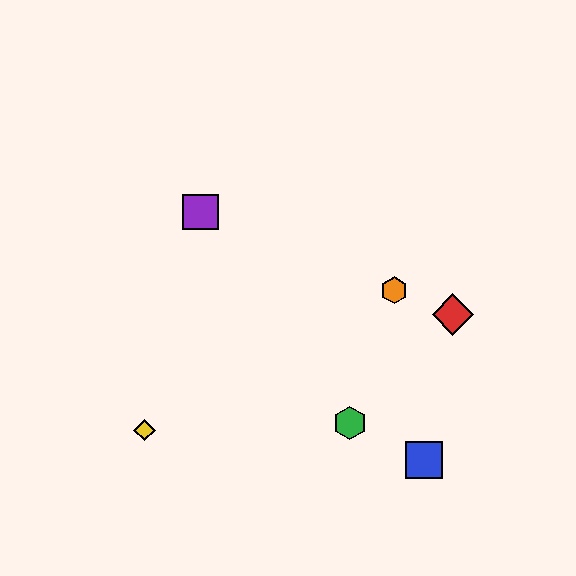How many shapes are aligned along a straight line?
3 shapes (the red diamond, the purple square, the orange hexagon) are aligned along a straight line.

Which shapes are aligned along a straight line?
The red diamond, the purple square, the orange hexagon are aligned along a straight line.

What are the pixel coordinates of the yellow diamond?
The yellow diamond is at (144, 430).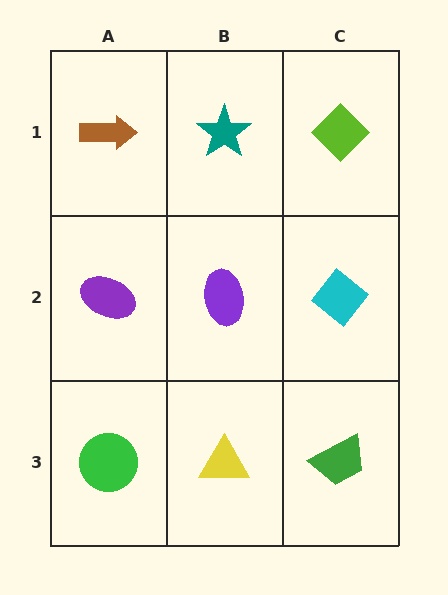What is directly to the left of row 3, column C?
A yellow triangle.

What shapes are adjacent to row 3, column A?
A purple ellipse (row 2, column A), a yellow triangle (row 3, column B).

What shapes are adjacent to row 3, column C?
A cyan diamond (row 2, column C), a yellow triangle (row 3, column B).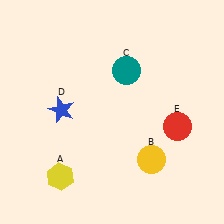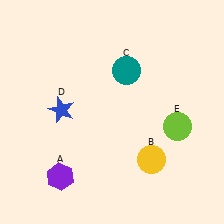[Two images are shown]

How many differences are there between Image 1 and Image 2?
There are 2 differences between the two images.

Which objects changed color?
A changed from yellow to purple. E changed from red to lime.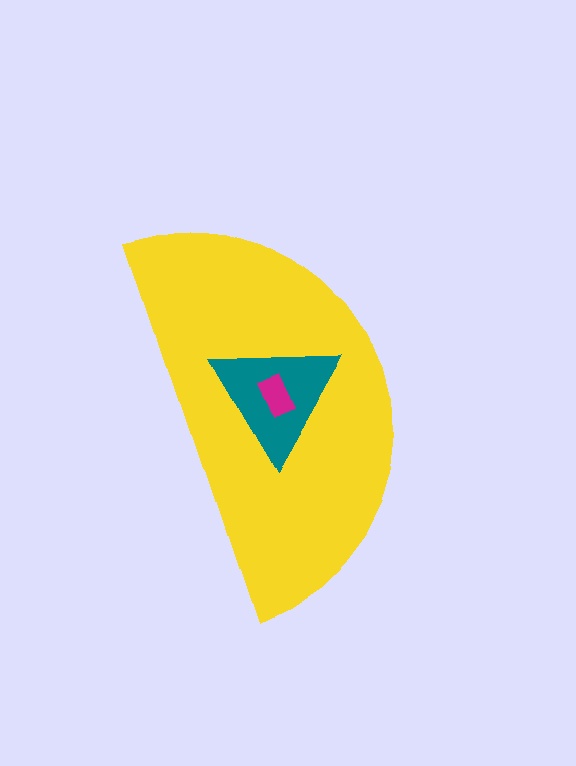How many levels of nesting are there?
3.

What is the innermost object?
The magenta rectangle.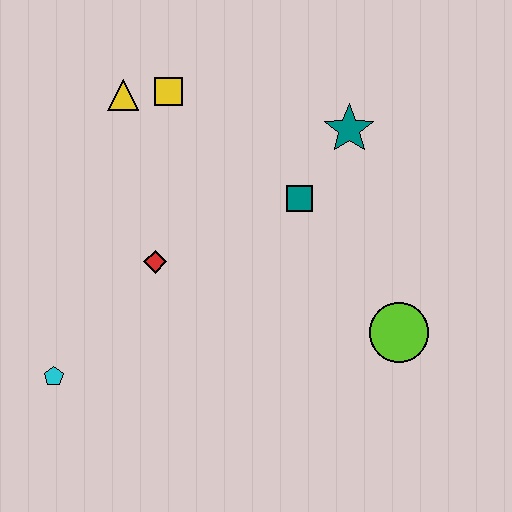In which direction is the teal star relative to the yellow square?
The teal star is to the right of the yellow square.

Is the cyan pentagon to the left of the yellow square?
Yes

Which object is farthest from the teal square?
The cyan pentagon is farthest from the teal square.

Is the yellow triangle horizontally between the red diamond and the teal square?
No